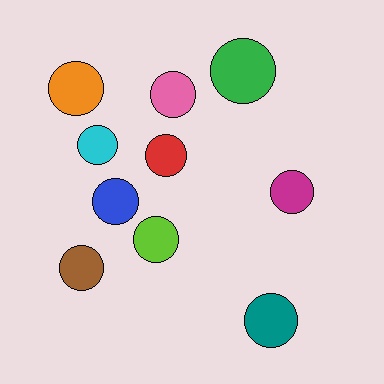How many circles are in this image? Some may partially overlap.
There are 10 circles.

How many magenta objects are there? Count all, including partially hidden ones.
There is 1 magenta object.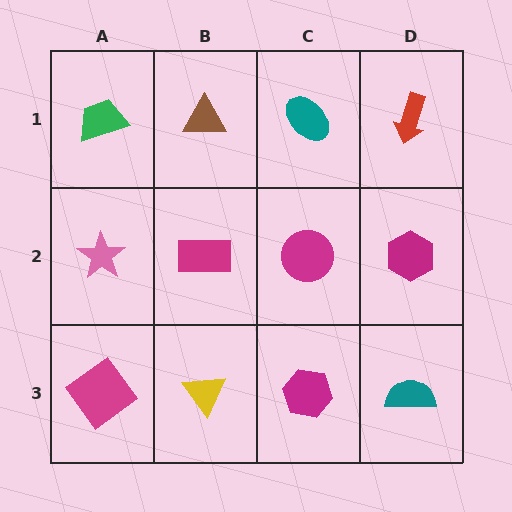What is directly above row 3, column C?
A magenta circle.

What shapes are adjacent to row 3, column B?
A magenta rectangle (row 2, column B), a magenta diamond (row 3, column A), a magenta hexagon (row 3, column C).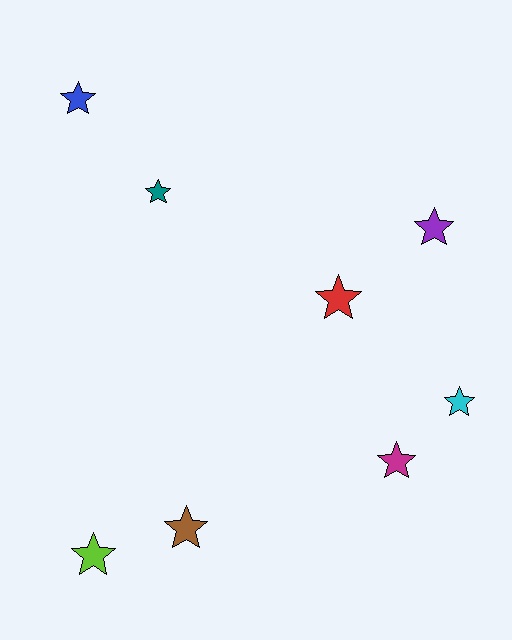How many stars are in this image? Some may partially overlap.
There are 8 stars.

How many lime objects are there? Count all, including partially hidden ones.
There is 1 lime object.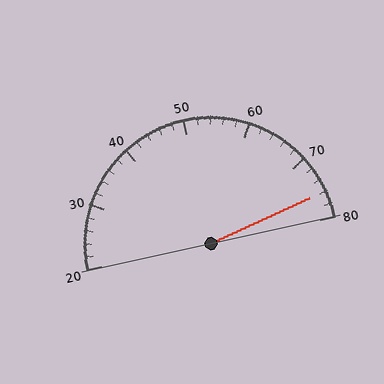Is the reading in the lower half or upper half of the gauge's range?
The reading is in the upper half of the range (20 to 80).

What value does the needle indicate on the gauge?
The needle indicates approximately 76.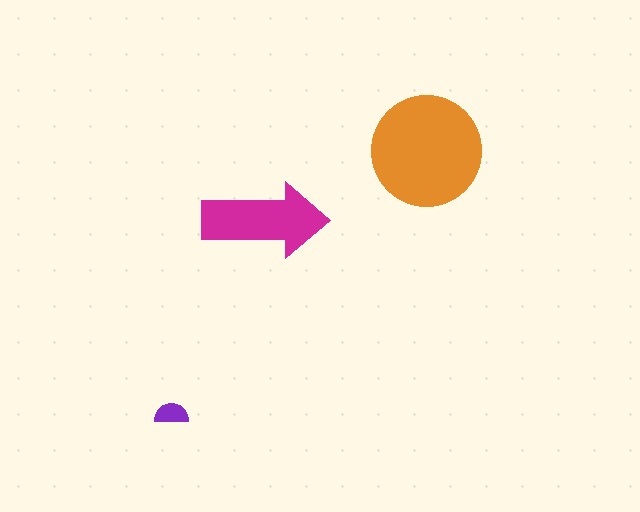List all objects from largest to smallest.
The orange circle, the magenta arrow, the purple semicircle.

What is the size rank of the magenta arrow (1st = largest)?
2nd.